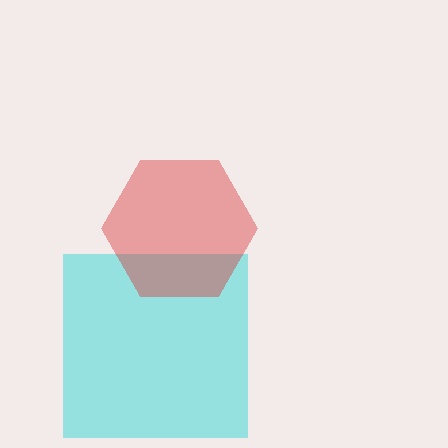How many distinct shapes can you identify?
There are 2 distinct shapes: a cyan square, a red hexagon.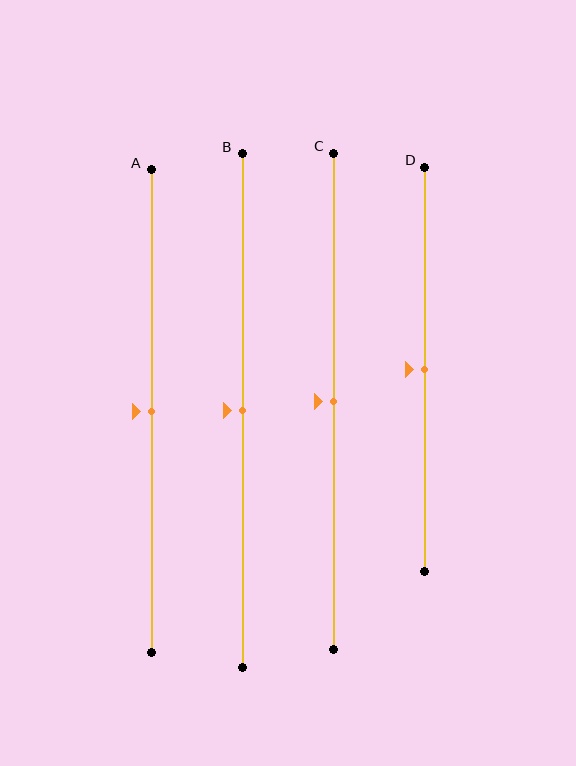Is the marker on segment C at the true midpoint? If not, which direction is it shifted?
Yes, the marker on segment C is at the true midpoint.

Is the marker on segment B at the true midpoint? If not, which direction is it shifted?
Yes, the marker on segment B is at the true midpoint.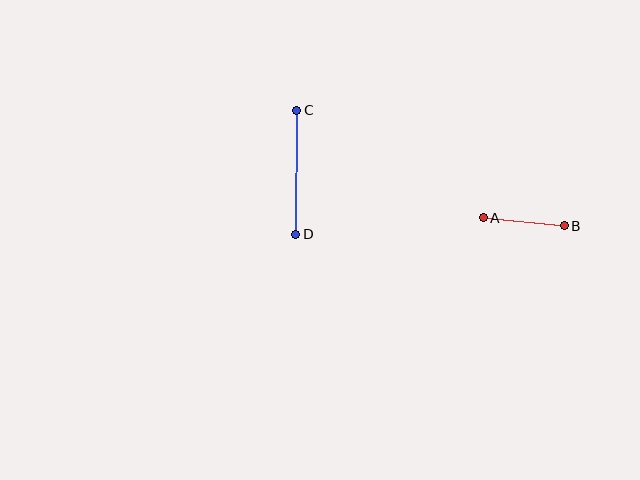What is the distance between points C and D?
The distance is approximately 124 pixels.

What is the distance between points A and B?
The distance is approximately 81 pixels.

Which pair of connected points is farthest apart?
Points C and D are farthest apart.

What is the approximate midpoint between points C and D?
The midpoint is at approximately (296, 172) pixels.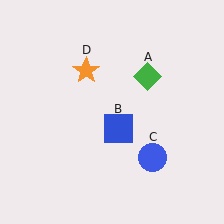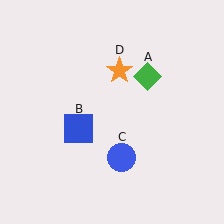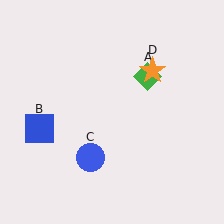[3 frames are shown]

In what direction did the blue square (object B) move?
The blue square (object B) moved left.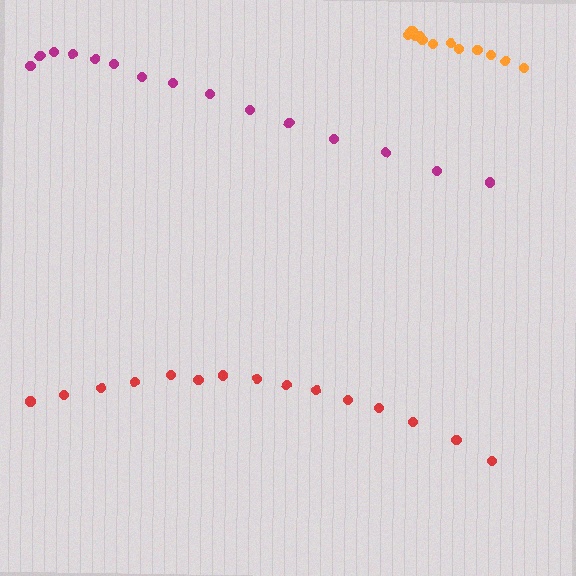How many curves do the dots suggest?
There are 3 distinct paths.